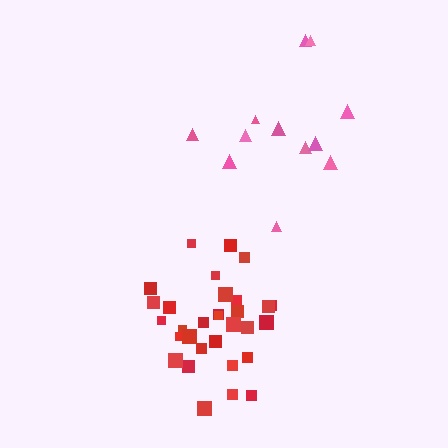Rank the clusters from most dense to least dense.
red, pink.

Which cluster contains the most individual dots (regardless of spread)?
Red (32).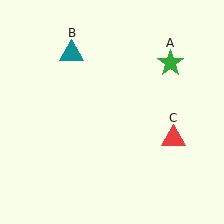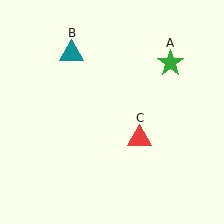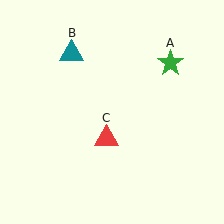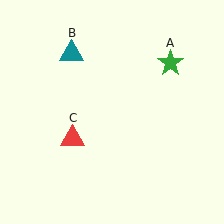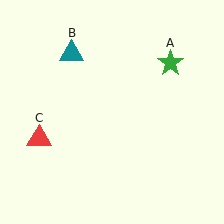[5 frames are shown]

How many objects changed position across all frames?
1 object changed position: red triangle (object C).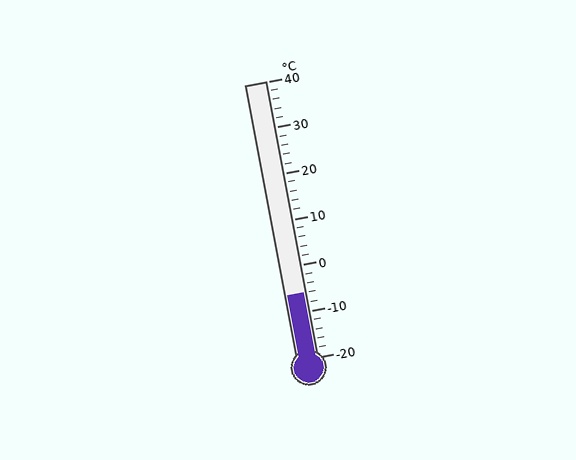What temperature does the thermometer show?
The thermometer shows approximately -6°C.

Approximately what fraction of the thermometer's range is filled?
The thermometer is filled to approximately 25% of its range.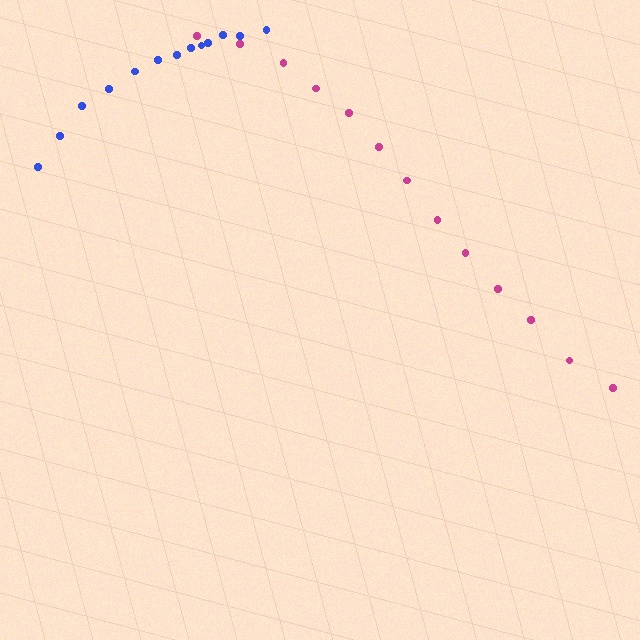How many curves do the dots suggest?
There are 2 distinct paths.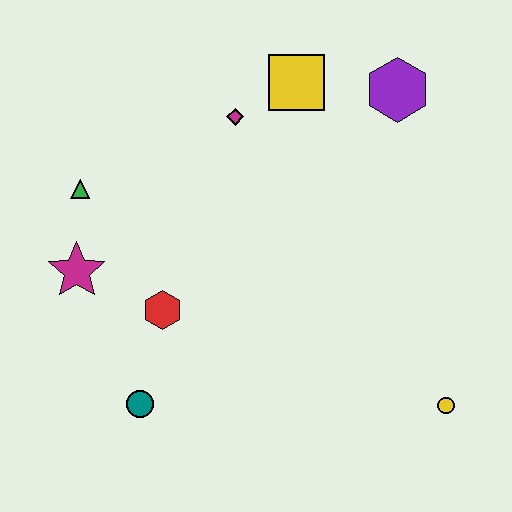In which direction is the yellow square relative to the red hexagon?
The yellow square is above the red hexagon.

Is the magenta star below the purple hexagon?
Yes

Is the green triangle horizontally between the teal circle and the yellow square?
No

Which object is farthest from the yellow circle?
The green triangle is farthest from the yellow circle.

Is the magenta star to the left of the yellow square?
Yes